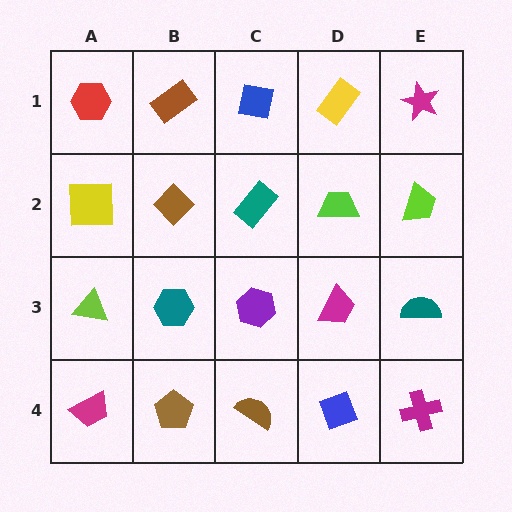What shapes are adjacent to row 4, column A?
A lime triangle (row 3, column A), a brown pentagon (row 4, column B).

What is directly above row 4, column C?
A purple hexagon.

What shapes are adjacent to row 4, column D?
A magenta trapezoid (row 3, column D), a brown semicircle (row 4, column C), a magenta cross (row 4, column E).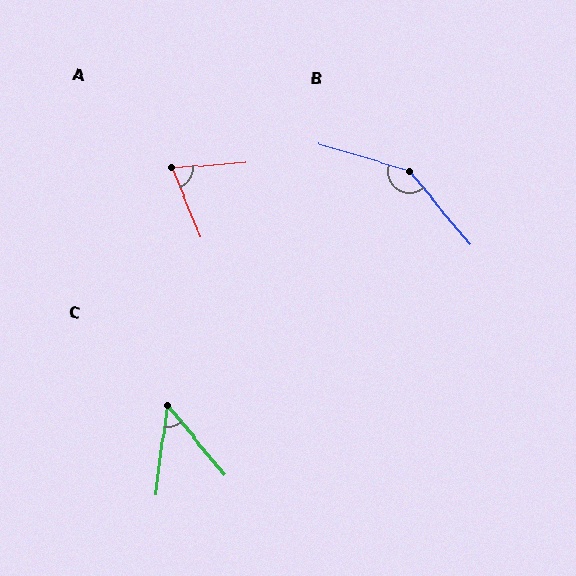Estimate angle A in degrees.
Approximately 72 degrees.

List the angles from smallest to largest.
C (47°), A (72°), B (147°).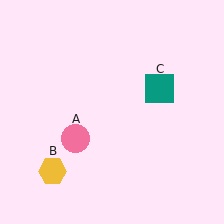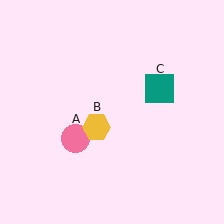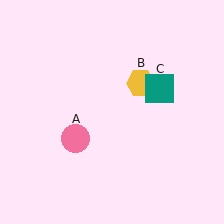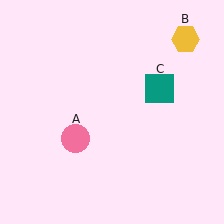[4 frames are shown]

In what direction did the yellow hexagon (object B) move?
The yellow hexagon (object B) moved up and to the right.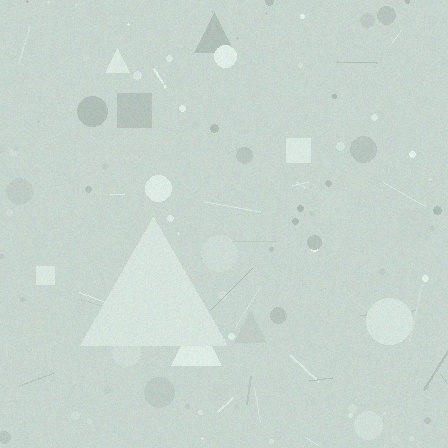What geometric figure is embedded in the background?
A triangle is embedded in the background.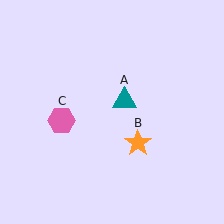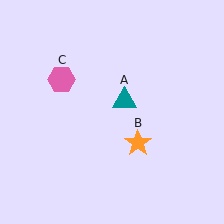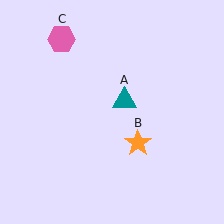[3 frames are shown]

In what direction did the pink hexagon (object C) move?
The pink hexagon (object C) moved up.